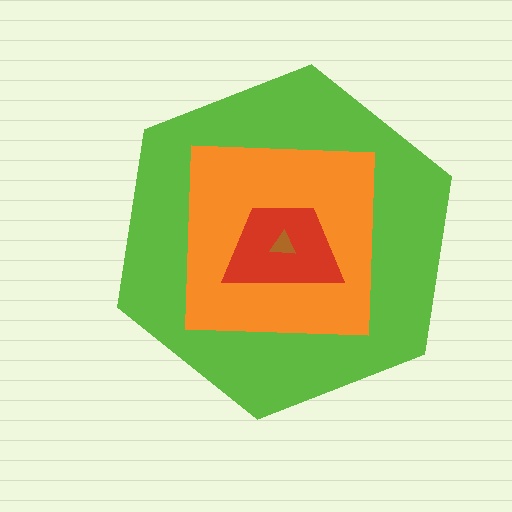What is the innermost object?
The brown triangle.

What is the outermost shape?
The lime hexagon.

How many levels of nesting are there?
4.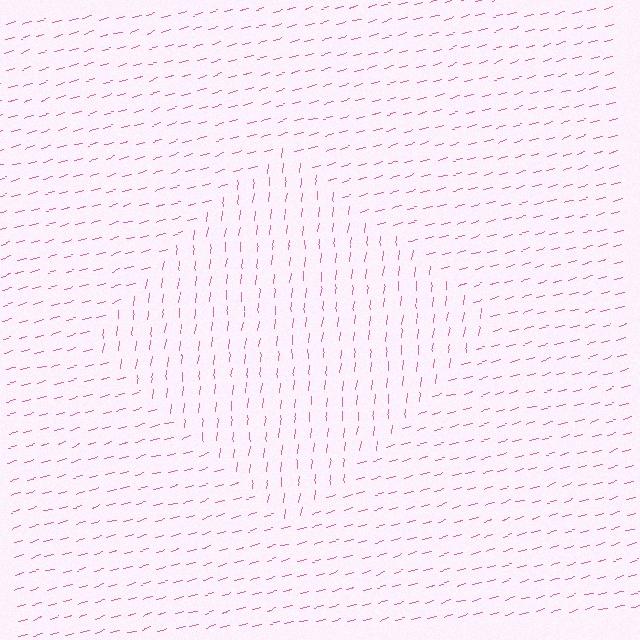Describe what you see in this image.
The image is filled with small pink line segments. A diamond region in the image has lines oriented differently from the surrounding lines, creating a visible texture boundary.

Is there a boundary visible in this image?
Yes, there is a texture boundary formed by a change in line orientation.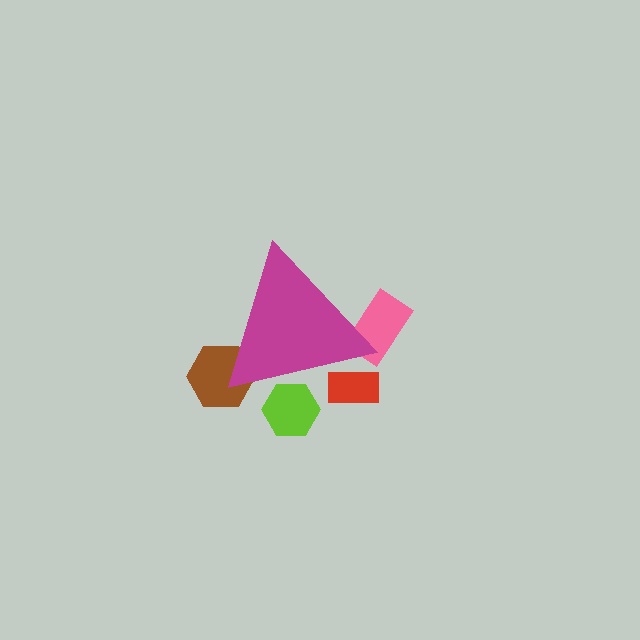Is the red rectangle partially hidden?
Yes, the red rectangle is partially hidden behind the magenta triangle.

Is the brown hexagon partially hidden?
Yes, the brown hexagon is partially hidden behind the magenta triangle.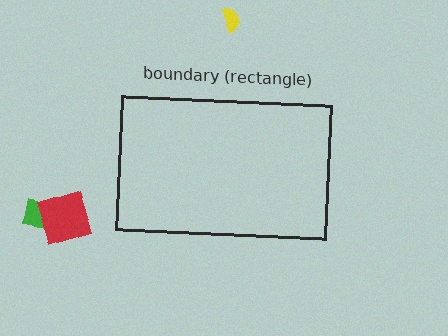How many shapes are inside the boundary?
0 inside, 3 outside.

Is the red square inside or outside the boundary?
Outside.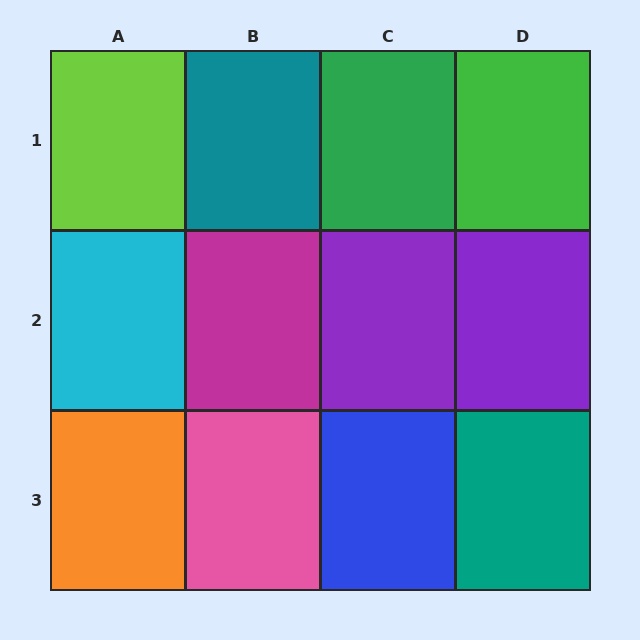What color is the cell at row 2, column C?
Purple.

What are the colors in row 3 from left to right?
Orange, pink, blue, teal.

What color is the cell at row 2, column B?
Magenta.